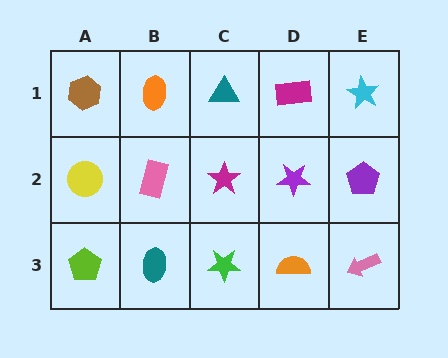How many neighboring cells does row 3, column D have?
3.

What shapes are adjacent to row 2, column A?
A brown hexagon (row 1, column A), a lime pentagon (row 3, column A), a pink rectangle (row 2, column B).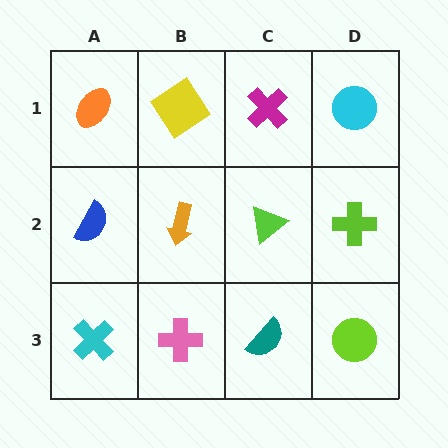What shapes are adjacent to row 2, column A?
An orange ellipse (row 1, column A), a cyan cross (row 3, column A), an orange arrow (row 2, column B).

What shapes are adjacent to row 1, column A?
A blue semicircle (row 2, column A), a yellow diamond (row 1, column B).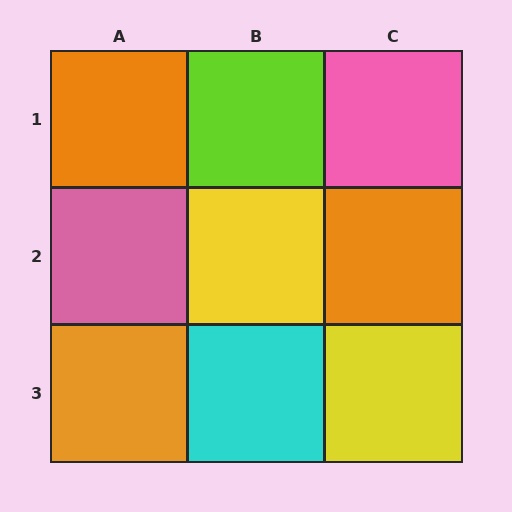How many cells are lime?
1 cell is lime.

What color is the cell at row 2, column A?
Pink.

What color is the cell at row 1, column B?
Lime.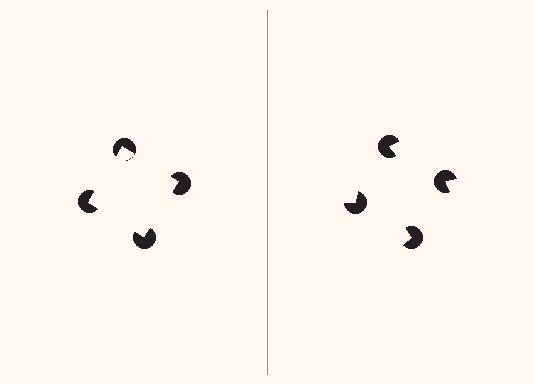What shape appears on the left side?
An illusory square.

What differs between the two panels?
The pac-man discs are positioned identically on both sides; only the wedge orientations differ. On the left they align to a square; on the right they are misaligned.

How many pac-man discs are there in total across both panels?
8 — 4 on each side.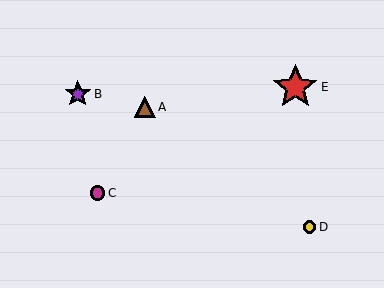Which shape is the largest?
The red star (labeled E) is the largest.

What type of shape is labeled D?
Shape D is a yellow circle.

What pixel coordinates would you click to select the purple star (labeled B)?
Click at (78, 94) to select the purple star B.